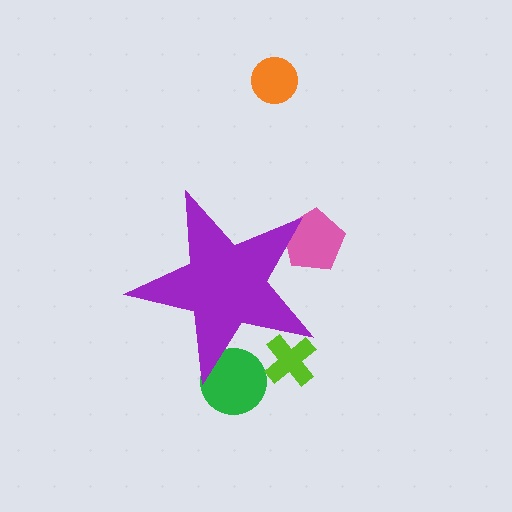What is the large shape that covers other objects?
A purple star.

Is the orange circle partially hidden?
No, the orange circle is fully visible.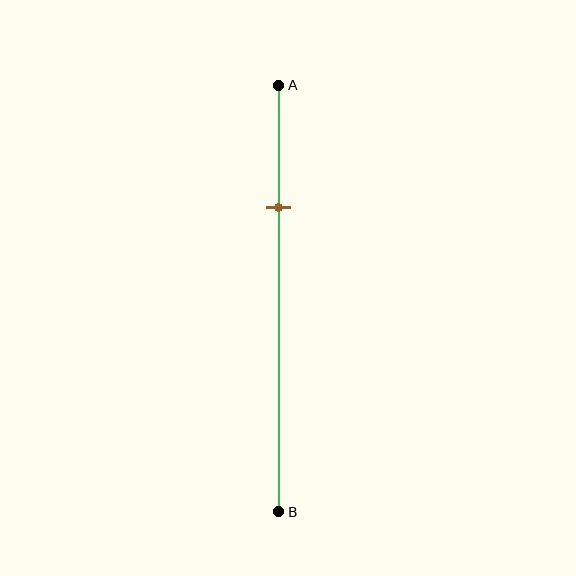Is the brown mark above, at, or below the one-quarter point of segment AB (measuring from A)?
The brown mark is below the one-quarter point of segment AB.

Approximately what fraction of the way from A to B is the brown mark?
The brown mark is approximately 30% of the way from A to B.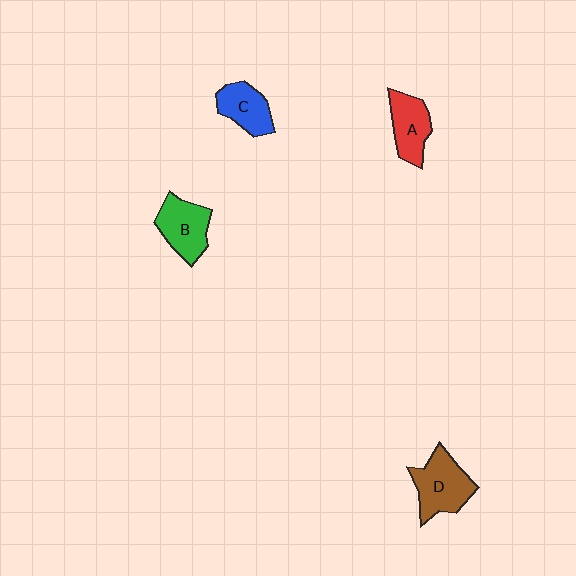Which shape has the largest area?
Shape D (brown).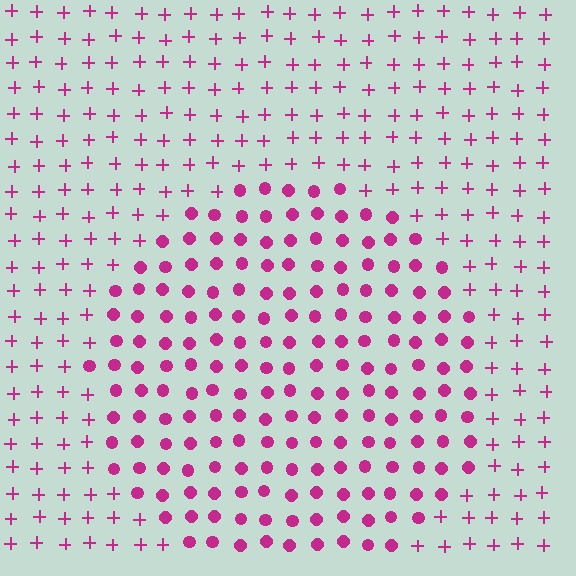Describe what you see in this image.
The image is filled with small magenta elements arranged in a uniform grid. A circle-shaped region contains circles, while the surrounding area contains plus signs. The boundary is defined purely by the change in element shape.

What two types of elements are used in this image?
The image uses circles inside the circle region and plus signs outside it.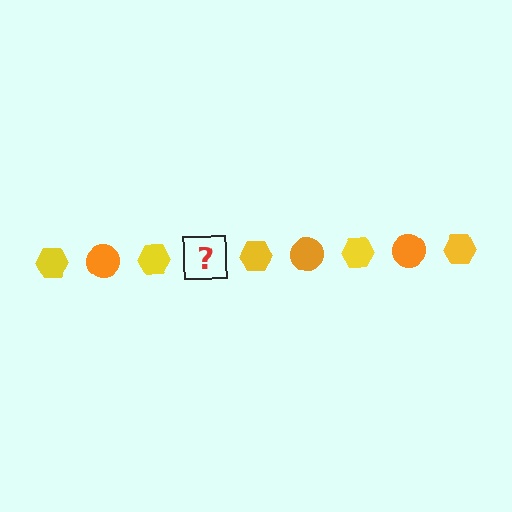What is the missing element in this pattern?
The missing element is an orange circle.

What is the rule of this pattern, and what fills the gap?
The rule is that the pattern alternates between yellow hexagon and orange circle. The gap should be filled with an orange circle.